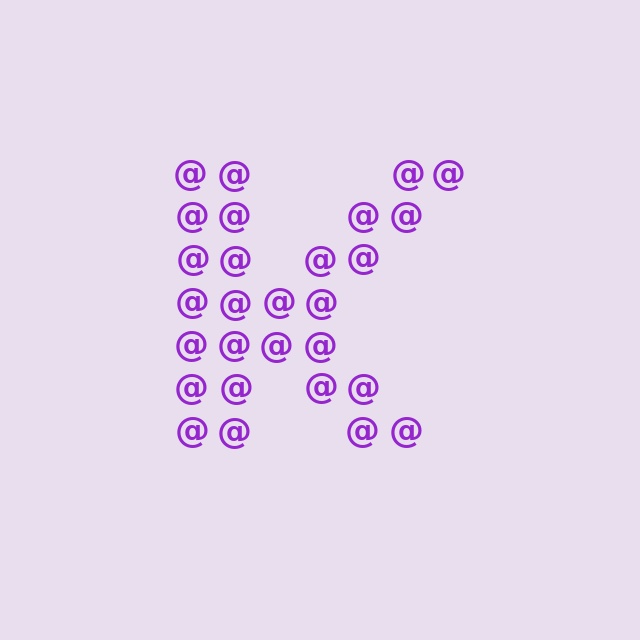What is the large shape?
The large shape is the letter K.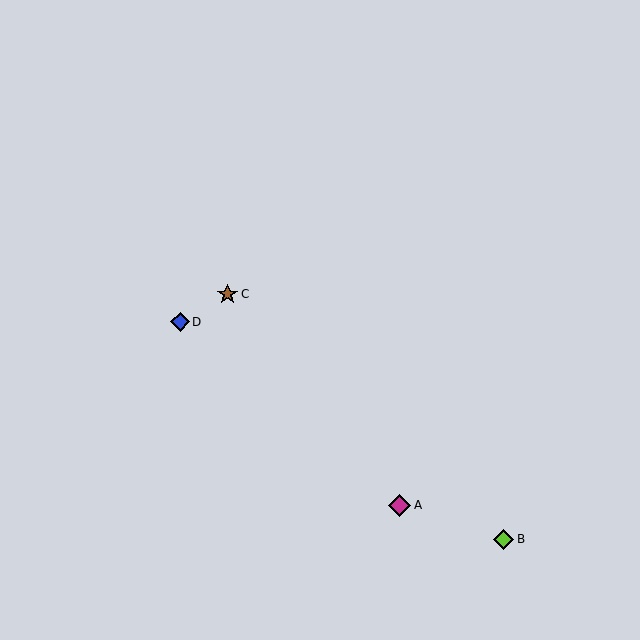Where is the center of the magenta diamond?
The center of the magenta diamond is at (400, 505).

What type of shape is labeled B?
Shape B is a lime diamond.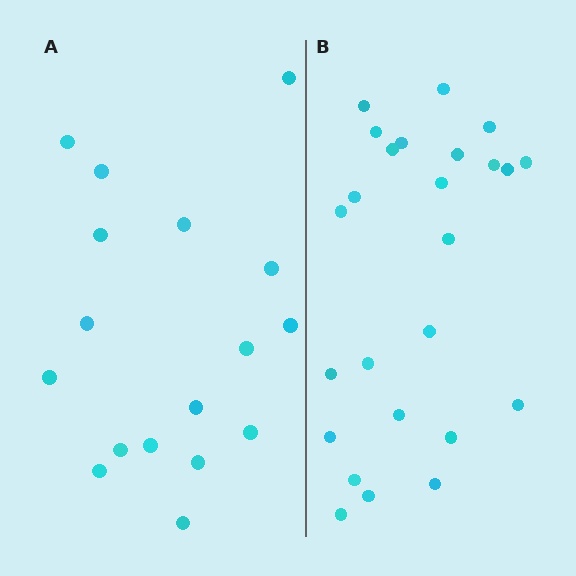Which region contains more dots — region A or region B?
Region B (the right region) has more dots.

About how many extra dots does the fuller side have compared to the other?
Region B has roughly 8 or so more dots than region A.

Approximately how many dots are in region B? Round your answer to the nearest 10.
About 20 dots. (The exact count is 25, which rounds to 20.)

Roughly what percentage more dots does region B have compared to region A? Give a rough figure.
About 45% more.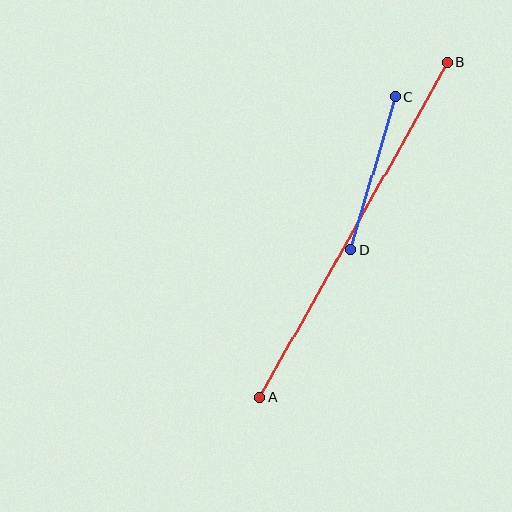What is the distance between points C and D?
The distance is approximately 159 pixels.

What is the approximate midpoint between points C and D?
The midpoint is at approximately (373, 173) pixels.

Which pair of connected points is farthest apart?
Points A and B are farthest apart.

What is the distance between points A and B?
The distance is approximately 383 pixels.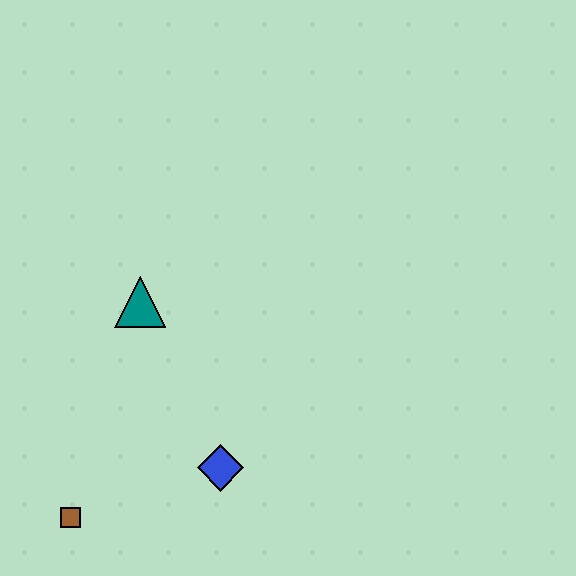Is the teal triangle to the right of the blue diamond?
No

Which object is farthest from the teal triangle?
The brown square is farthest from the teal triangle.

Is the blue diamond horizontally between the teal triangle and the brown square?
No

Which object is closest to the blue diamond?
The brown square is closest to the blue diamond.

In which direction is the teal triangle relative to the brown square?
The teal triangle is above the brown square.